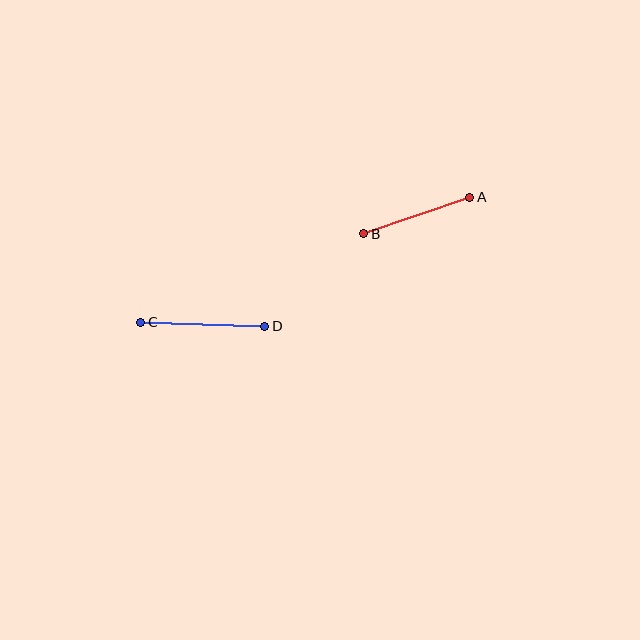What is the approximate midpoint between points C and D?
The midpoint is at approximately (203, 324) pixels.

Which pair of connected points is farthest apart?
Points C and D are farthest apart.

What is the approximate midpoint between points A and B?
The midpoint is at approximately (417, 216) pixels.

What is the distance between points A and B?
The distance is approximately 112 pixels.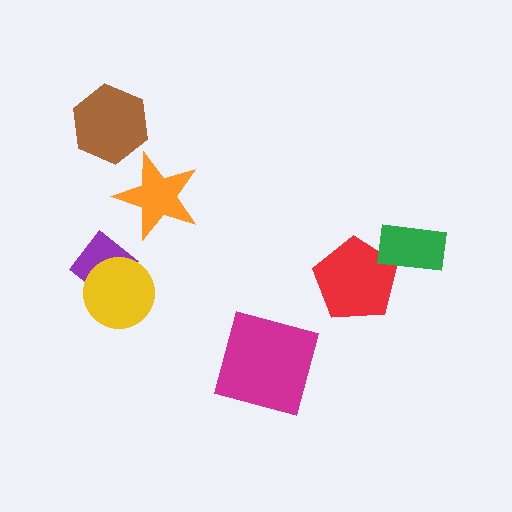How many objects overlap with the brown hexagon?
0 objects overlap with the brown hexagon.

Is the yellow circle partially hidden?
No, no other shape covers it.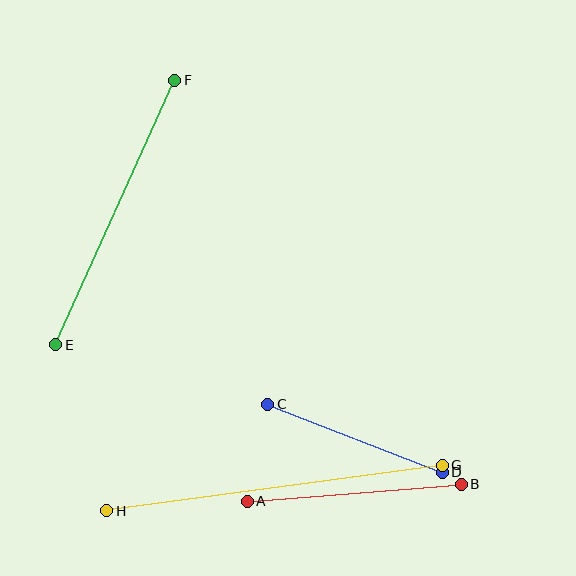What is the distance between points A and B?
The distance is approximately 215 pixels.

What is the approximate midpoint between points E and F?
The midpoint is at approximately (115, 212) pixels.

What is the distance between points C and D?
The distance is approximately 188 pixels.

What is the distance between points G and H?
The distance is approximately 339 pixels.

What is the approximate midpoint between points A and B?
The midpoint is at approximately (354, 493) pixels.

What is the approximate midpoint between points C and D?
The midpoint is at approximately (355, 438) pixels.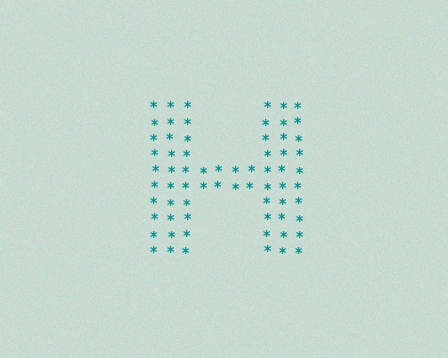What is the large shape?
The large shape is the letter H.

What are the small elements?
The small elements are asterisks.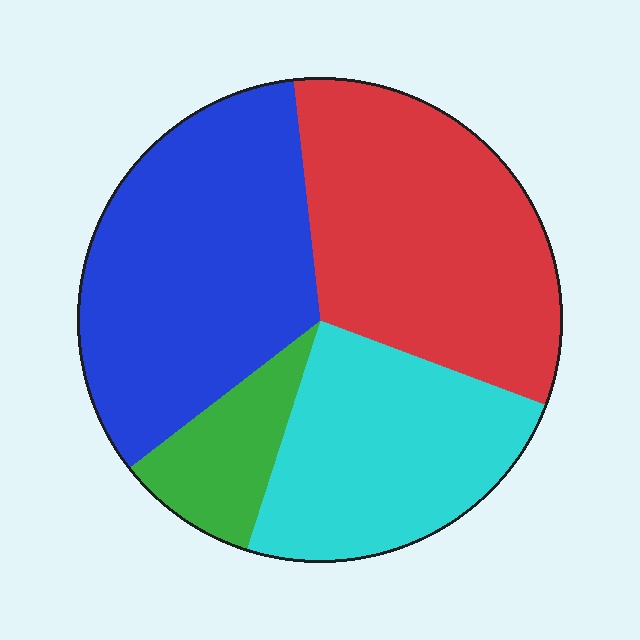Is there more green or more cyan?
Cyan.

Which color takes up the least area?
Green, at roughly 10%.